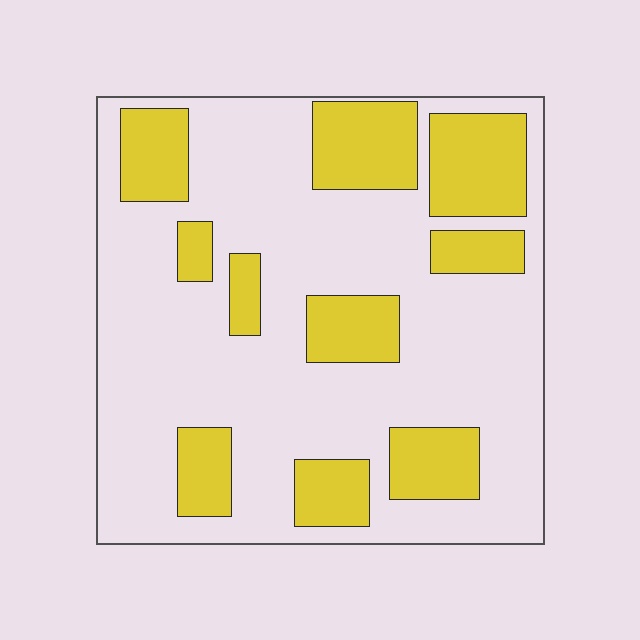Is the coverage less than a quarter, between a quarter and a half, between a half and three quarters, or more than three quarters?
Between a quarter and a half.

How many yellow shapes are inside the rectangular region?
10.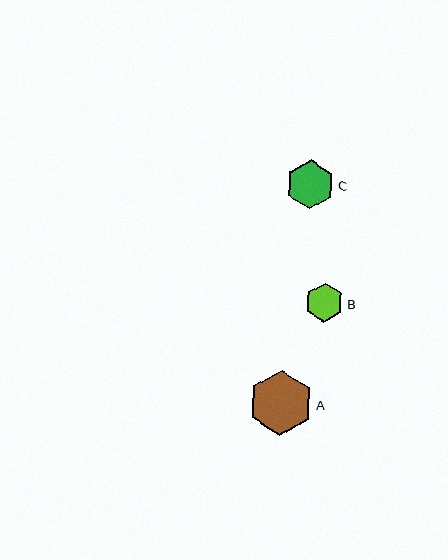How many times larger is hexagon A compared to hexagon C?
Hexagon A is approximately 1.3 times the size of hexagon C.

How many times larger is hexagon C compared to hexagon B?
Hexagon C is approximately 1.3 times the size of hexagon B.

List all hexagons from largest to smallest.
From largest to smallest: A, C, B.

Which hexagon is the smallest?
Hexagon B is the smallest with a size of approximately 39 pixels.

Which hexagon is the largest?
Hexagon A is the largest with a size of approximately 65 pixels.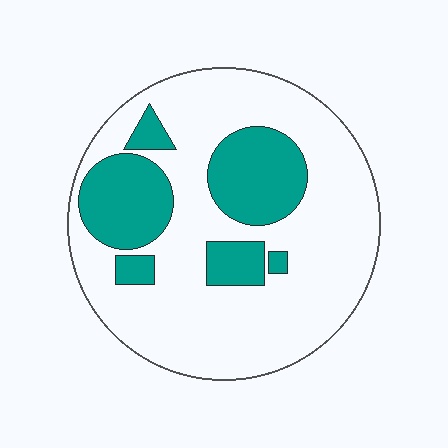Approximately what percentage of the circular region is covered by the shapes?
Approximately 25%.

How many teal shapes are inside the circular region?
6.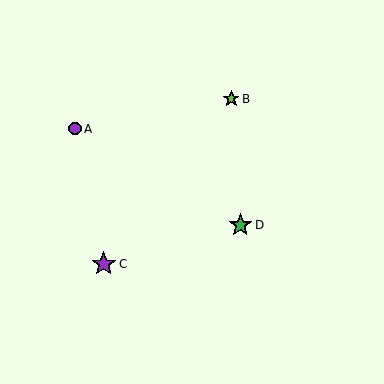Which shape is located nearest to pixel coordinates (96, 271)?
The purple star (labeled C) at (104, 264) is nearest to that location.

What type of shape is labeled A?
Shape A is a purple circle.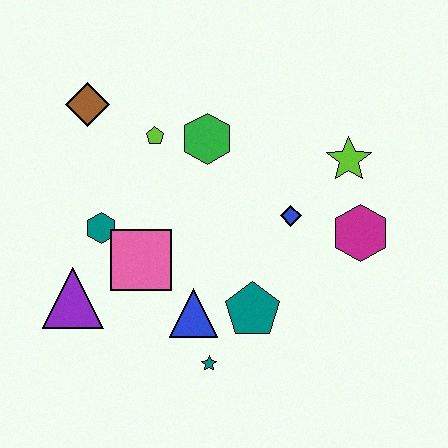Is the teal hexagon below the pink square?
No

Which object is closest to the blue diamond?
The magenta hexagon is closest to the blue diamond.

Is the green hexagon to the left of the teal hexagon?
No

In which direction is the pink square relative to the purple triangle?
The pink square is to the right of the purple triangle.